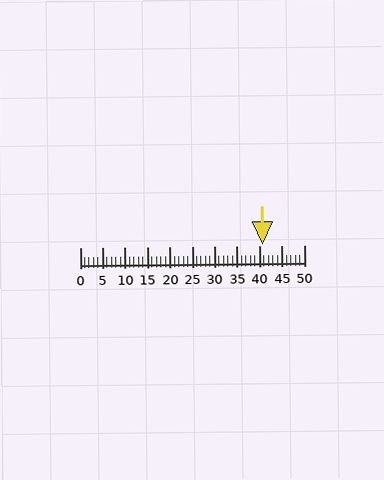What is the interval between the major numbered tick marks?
The major tick marks are spaced 5 units apart.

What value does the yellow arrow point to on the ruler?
The yellow arrow points to approximately 41.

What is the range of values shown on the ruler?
The ruler shows values from 0 to 50.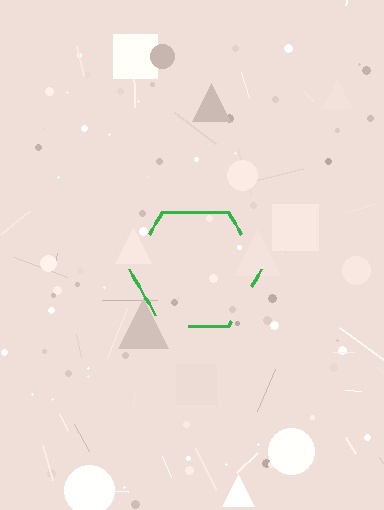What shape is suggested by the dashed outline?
The dashed outline suggests a hexagon.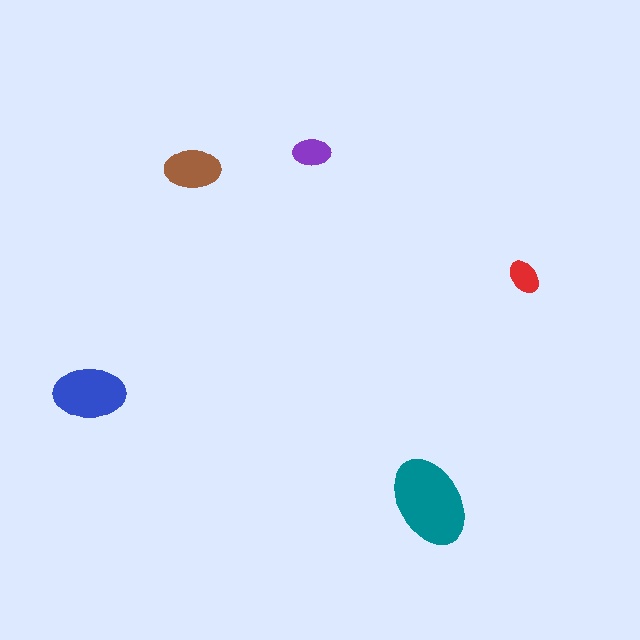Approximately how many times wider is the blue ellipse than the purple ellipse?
About 2 times wider.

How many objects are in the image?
There are 5 objects in the image.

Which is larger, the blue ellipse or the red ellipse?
The blue one.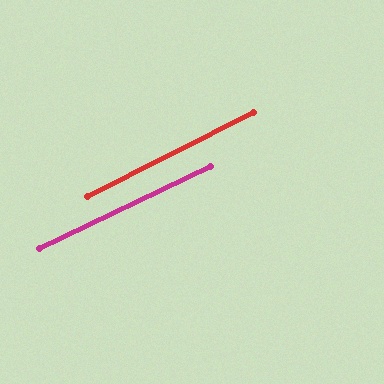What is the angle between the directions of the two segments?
Approximately 1 degree.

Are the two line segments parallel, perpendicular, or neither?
Parallel — their directions differ by only 1.1°.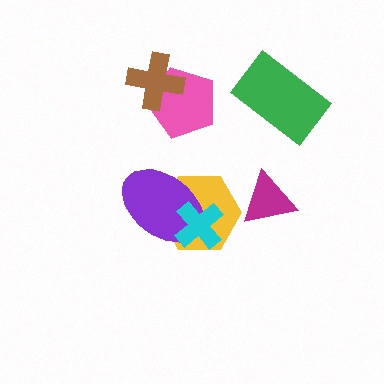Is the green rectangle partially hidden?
No, no other shape covers it.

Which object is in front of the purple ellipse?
The cyan cross is in front of the purple ellipse.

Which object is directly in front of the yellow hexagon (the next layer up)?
The purple ellipse is directly in front of the yellow hexagon.